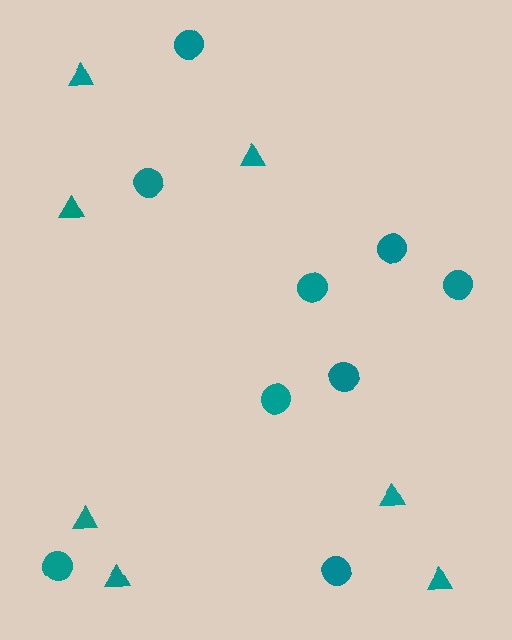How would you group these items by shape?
There are 2 groups: one group of circles (9) and one group of triangles (7).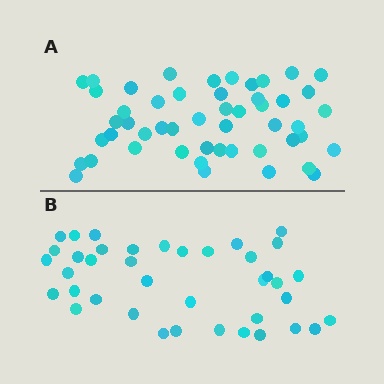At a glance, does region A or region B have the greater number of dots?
Region A (the top region) has more dots.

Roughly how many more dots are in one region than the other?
Region A has roughly 12 or so more dots than region B.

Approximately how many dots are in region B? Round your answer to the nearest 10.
About 40 dots. (The exact count is 39, which rounds to 40.)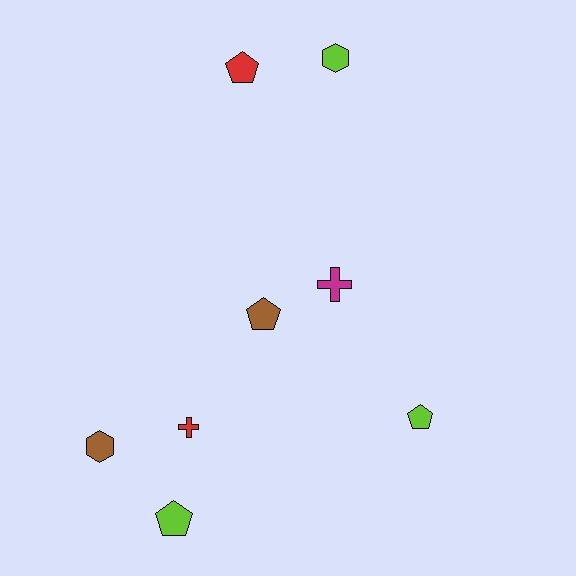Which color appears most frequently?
Lime, with 3 objects.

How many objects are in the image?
There are 8 objects.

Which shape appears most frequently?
Pentagon, with 4 objects.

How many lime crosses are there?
There are no lime crosses.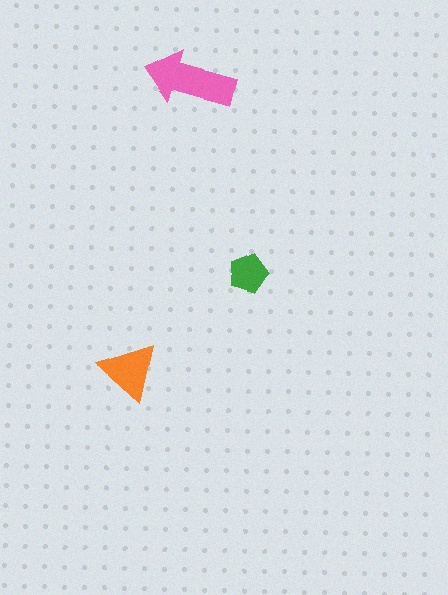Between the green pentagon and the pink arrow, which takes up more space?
The pink arrow.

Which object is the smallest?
The green pentagon.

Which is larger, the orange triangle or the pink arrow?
The pink arrow.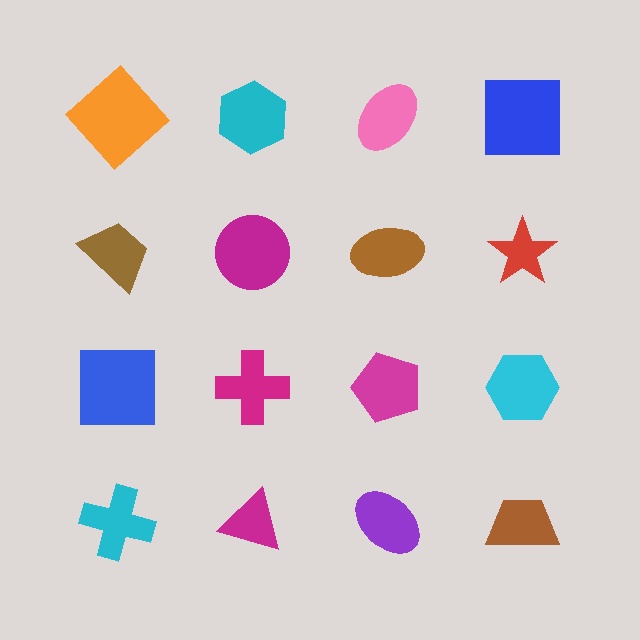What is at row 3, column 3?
A magenta pentagon.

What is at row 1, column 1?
An orange diamond.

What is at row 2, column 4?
A red star.